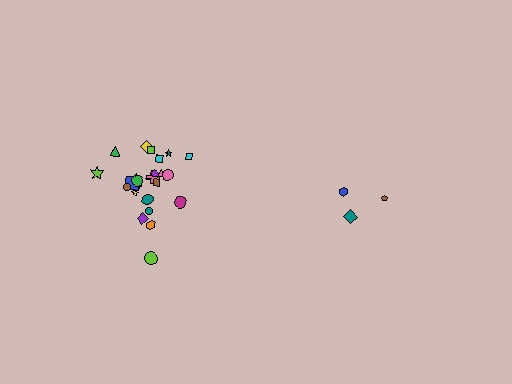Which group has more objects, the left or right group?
The left group.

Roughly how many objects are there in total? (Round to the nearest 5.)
Roughly 30 objects in total.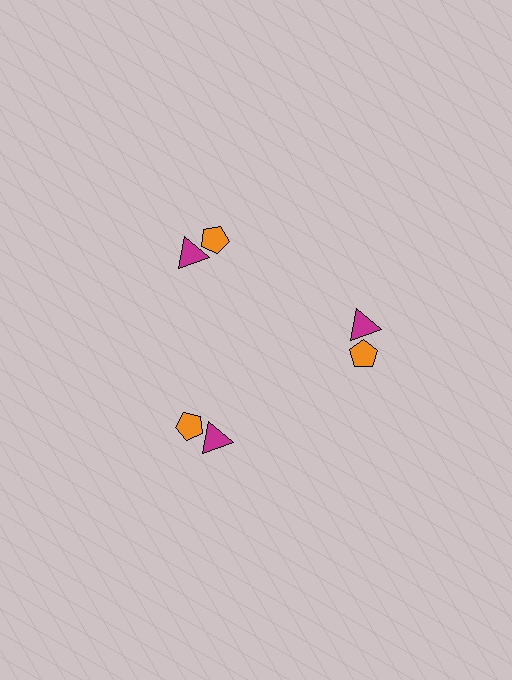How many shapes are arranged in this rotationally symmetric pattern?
There are 6 shapes, arranged in 3 groups of 2.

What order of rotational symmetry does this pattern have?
This pattern has 3-fold rotational symmetry.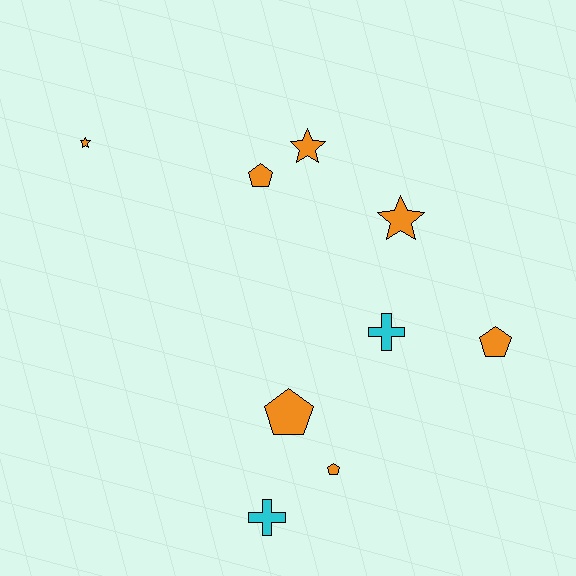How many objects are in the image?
There are 9 objects.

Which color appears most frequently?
Orange, with 7 objects.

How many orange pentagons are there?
There are 4 orange pentagons.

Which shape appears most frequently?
Pentagon, with 4 objects.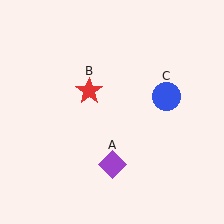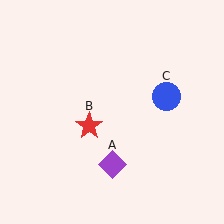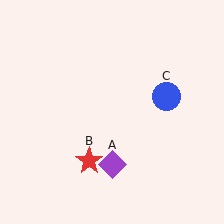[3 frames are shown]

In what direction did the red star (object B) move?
The red star (object B) moved down.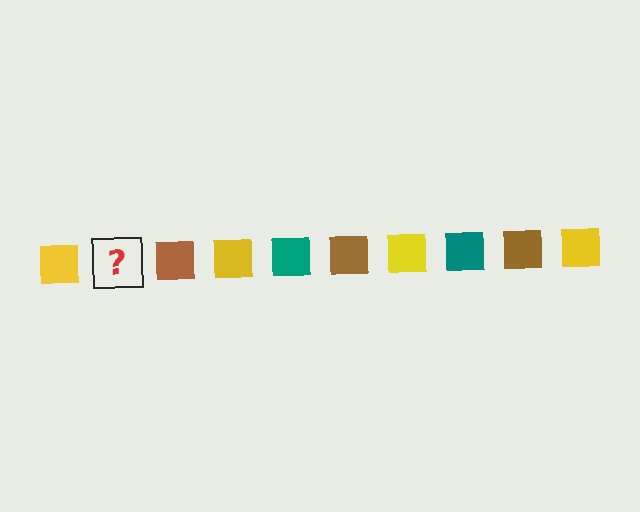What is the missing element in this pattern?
The missing element is a teal square.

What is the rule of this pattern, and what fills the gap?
The rule is that the pattern cycles through yellow, teal, brown squares. The gap should be filled with a teal square.